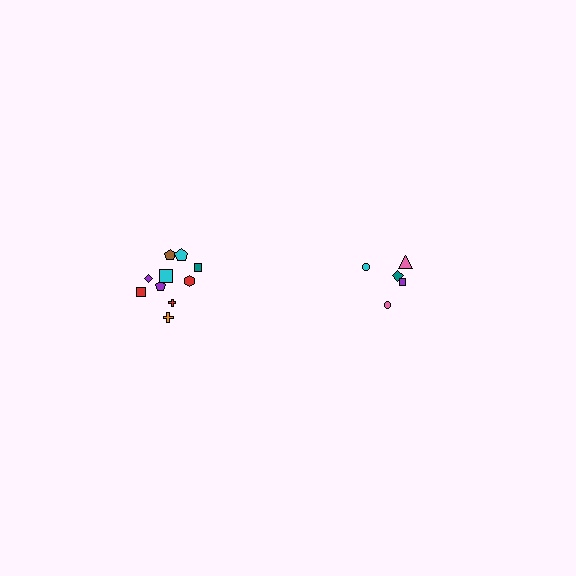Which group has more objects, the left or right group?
The left group.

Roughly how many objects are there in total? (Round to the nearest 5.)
Roughly 15 objects in total.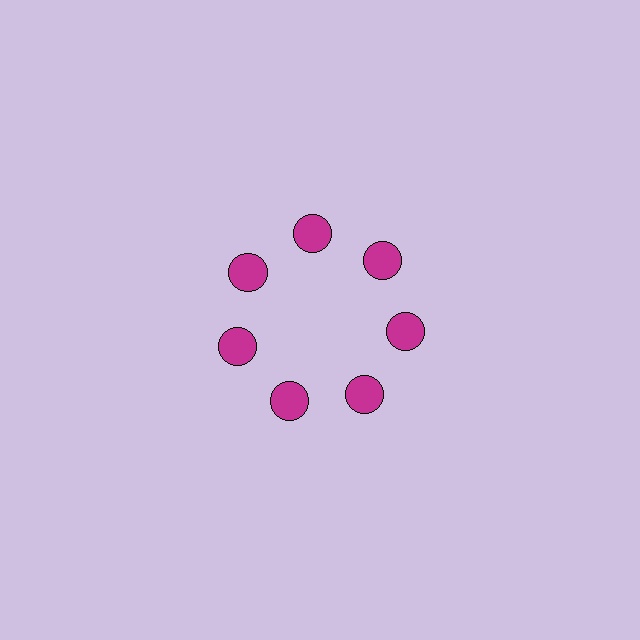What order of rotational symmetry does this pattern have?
This pattern has 7-fold rotational symmetry.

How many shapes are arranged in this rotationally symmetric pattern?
There are 7 shapes, arranged in 7 groups of 1.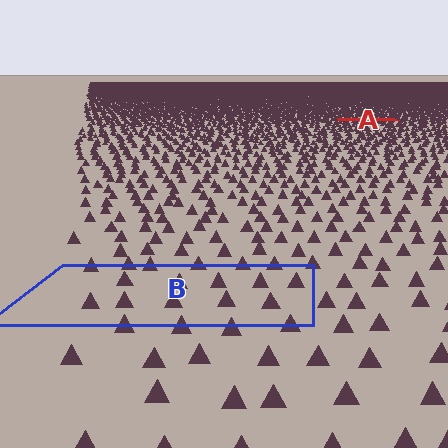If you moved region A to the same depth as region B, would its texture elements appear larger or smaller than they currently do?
They would appear larger. At a closer depth, the same texture elements are projected at a bigger on-screen size.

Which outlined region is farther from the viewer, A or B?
Region A is farther from the viewer — the texture elements inside it appear smaller and more densely packed.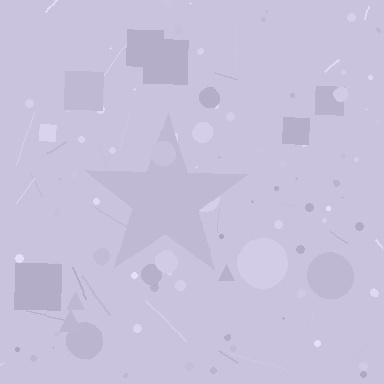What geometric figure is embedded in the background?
A star is embedded in the background.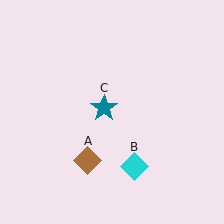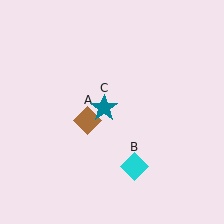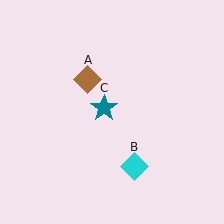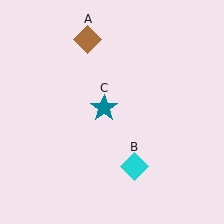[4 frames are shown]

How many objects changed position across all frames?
1 object changed position: brown diamond (object A).